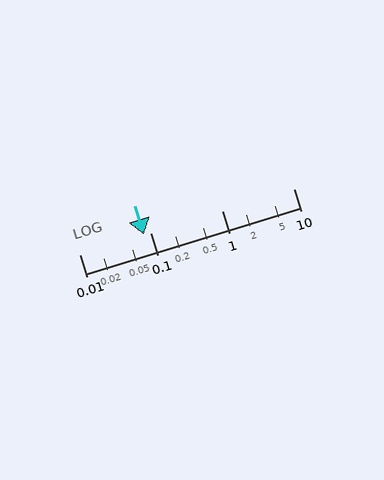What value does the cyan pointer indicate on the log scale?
The pointer indicates approximately 0.08.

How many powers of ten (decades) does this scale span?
The scale spans 3 decades, from 0.01 to 10.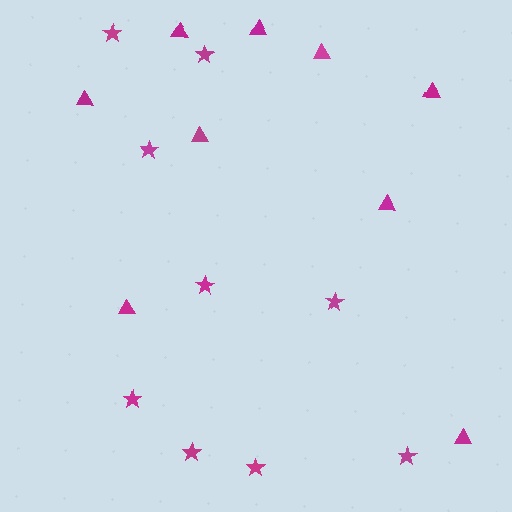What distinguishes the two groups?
There are 2 groups: one group of triangles (9) and one group of stars (9).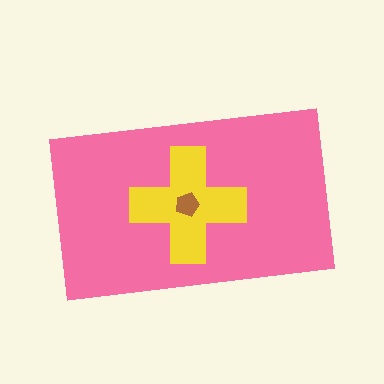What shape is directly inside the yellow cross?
The brown pentagon.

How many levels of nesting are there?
3.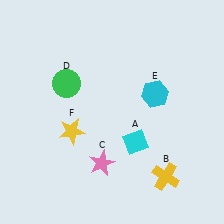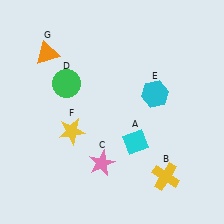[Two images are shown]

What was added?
An orange triangle (G) was added in Image 2.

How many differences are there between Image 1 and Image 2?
There is 1 difference between the two images.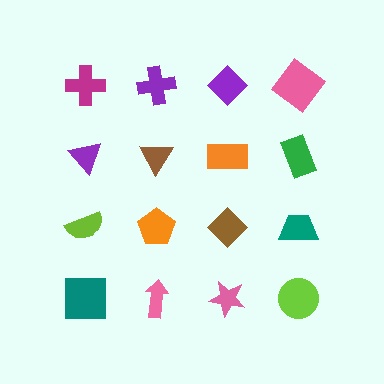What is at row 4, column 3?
A pink star.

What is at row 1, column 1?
A magenta cross.